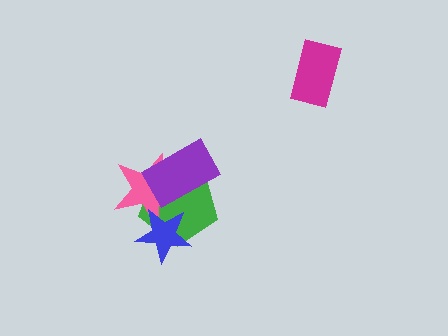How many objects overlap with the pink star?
3 objects overlap with the pink star.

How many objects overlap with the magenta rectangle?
0 objects overlap with the magenta rectangle.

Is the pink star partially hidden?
Yes, it is partially covered by another shape.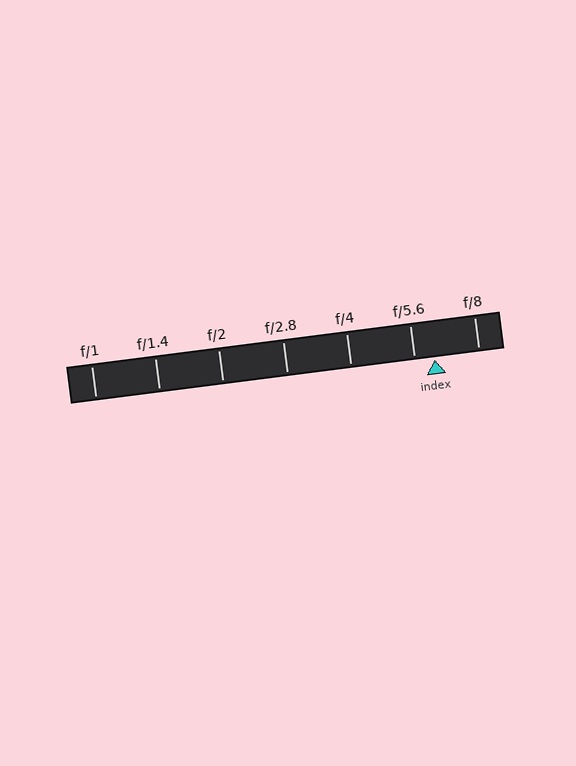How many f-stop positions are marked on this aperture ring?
There are 7 f-stop positions marked.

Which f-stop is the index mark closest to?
The index mark is closest to f/5.6.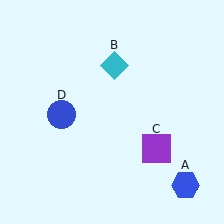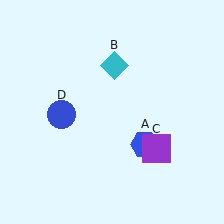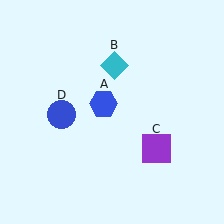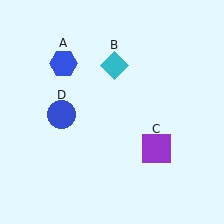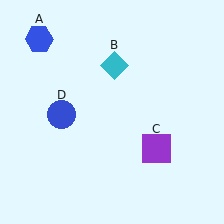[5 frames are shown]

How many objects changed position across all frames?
1 object changed position: blue hexagon (object A).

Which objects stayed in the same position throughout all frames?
Cyan diamond (object B) and purple square (object C) and blue circle (object D) remained stationary.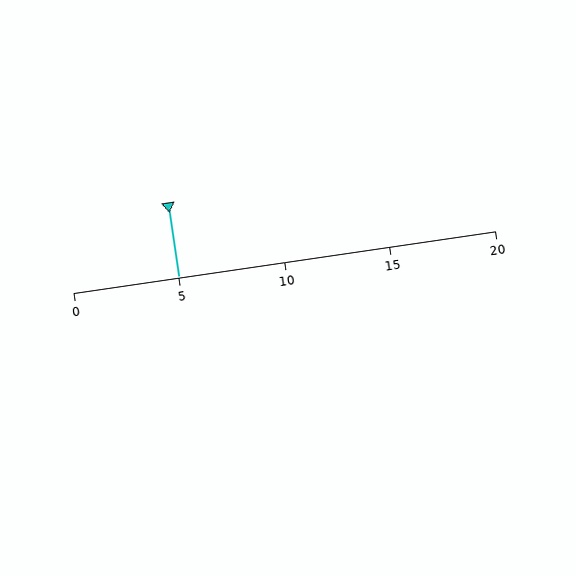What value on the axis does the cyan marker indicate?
The marker indicates approximately 5.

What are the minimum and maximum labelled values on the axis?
The axis runs from 0 to 20.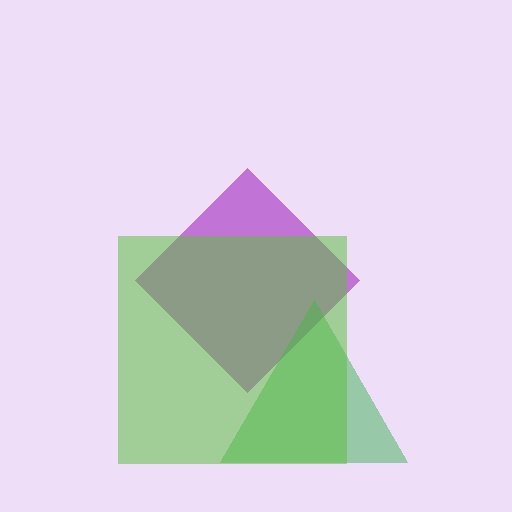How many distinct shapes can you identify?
There are 3 distinct shapes: a purple diamond, a green triangle, a lime square.